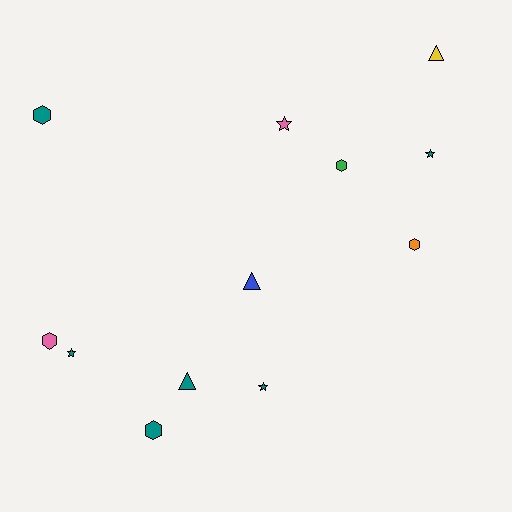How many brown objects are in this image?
There are no brown objects.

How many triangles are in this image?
There are 3 triangles.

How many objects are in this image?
There are 12 objects.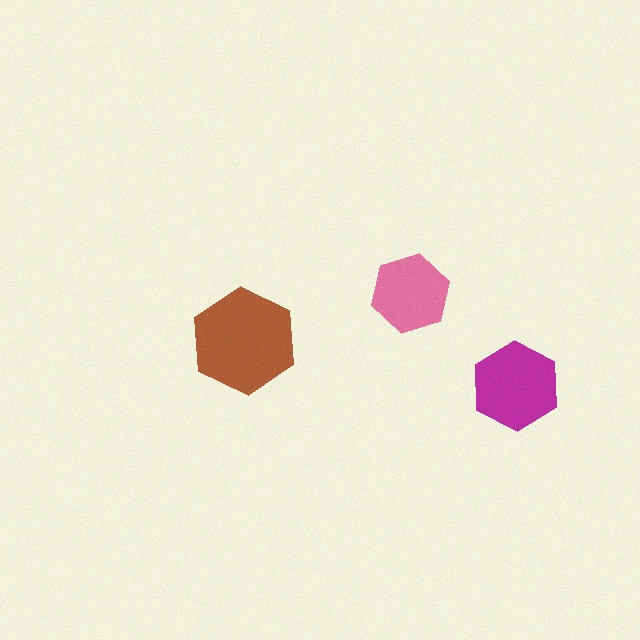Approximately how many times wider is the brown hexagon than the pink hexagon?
About 1.5 times wider.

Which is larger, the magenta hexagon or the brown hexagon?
The brown one.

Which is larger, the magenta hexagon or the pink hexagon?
The magenta one.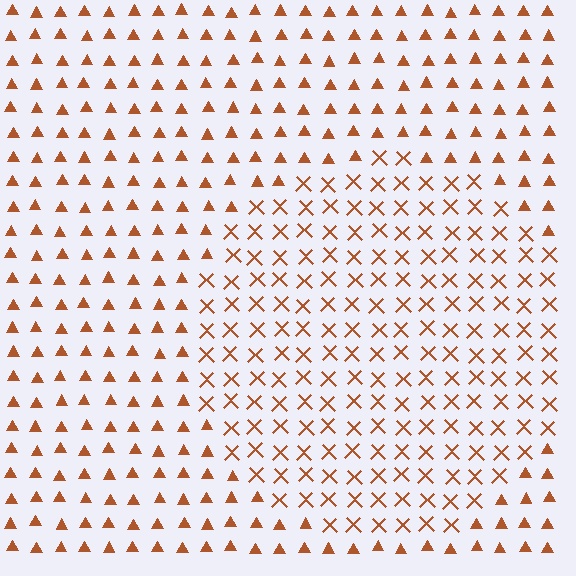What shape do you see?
I see a circle.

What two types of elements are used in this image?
The image uses X marks inside the circle region and triangles outside it.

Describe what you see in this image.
The image is filled with small brown elements arranged in a uniform grid. A circle-shaped region contains X marks, while the surrounding area contains triangles. The boundary is defined purely by the change in element shape.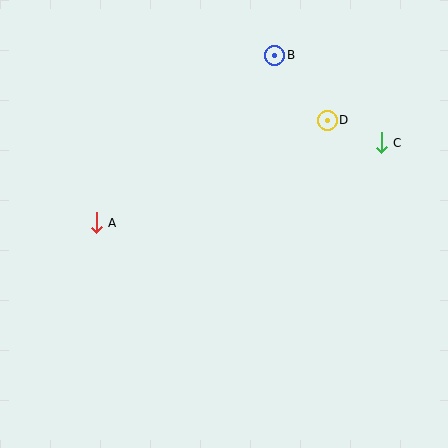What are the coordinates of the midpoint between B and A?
The midpoint between B and A is at (186, 139).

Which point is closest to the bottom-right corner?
Point C is closest to the bottom-right corner.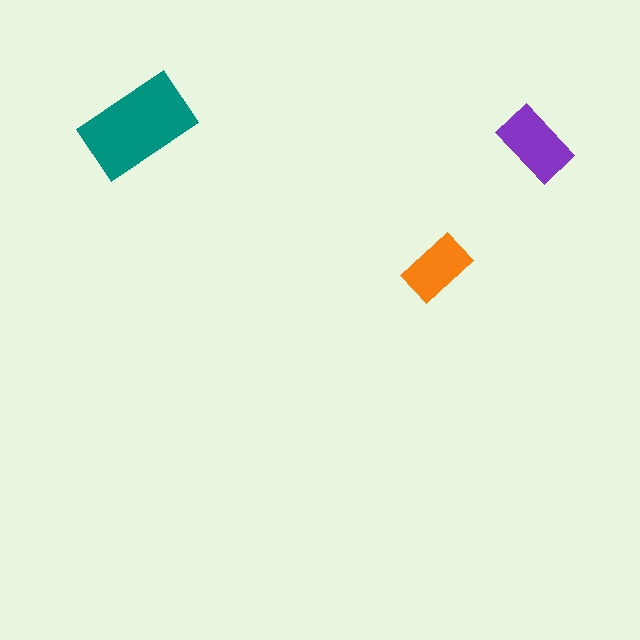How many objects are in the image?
There are 3 objects in the image.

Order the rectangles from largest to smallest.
the teal one, the purple one, the orange one.